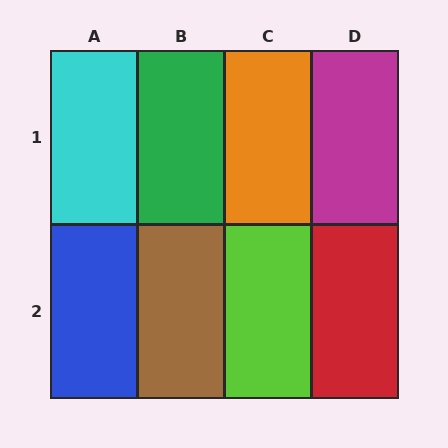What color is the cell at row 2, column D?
Red.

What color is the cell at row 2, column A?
Blue.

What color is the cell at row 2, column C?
Lime.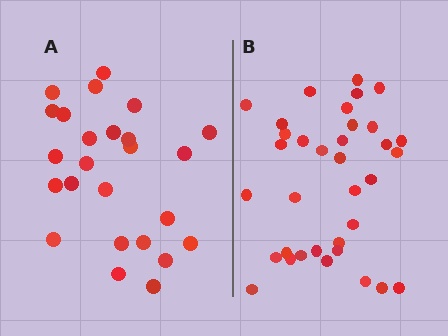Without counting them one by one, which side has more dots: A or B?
Region B (the right region) has more dots.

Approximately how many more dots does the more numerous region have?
Region B has roughly 10 or so more dots than region A.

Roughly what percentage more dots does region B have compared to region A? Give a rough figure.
About 40% more.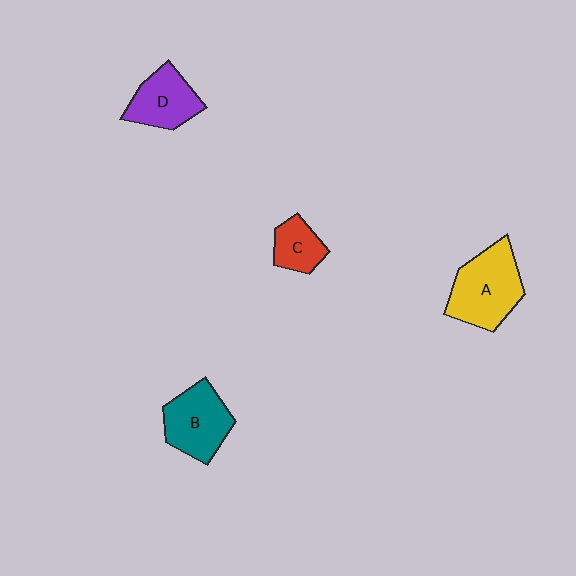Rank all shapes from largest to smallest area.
From largest to smallest: A (yellow), B (teal), D (purple), C (red).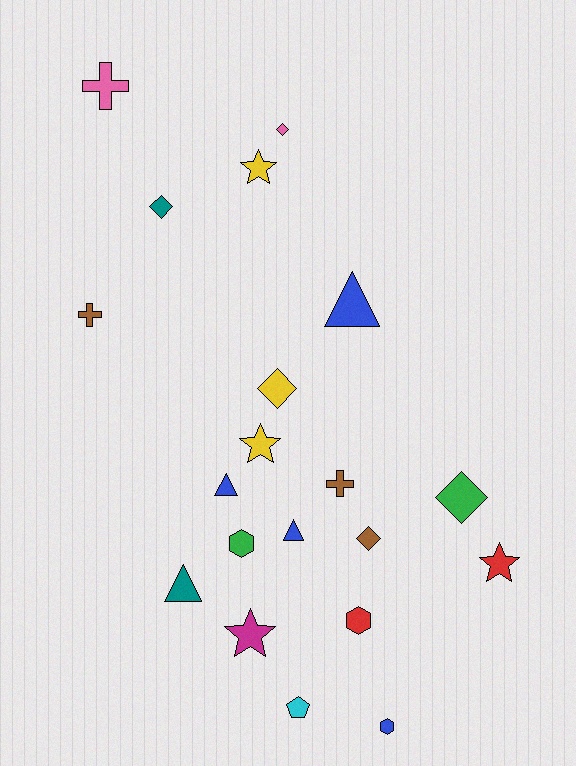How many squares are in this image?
There are no squares.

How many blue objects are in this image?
There are 4 blue objects.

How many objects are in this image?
There are 20 objects.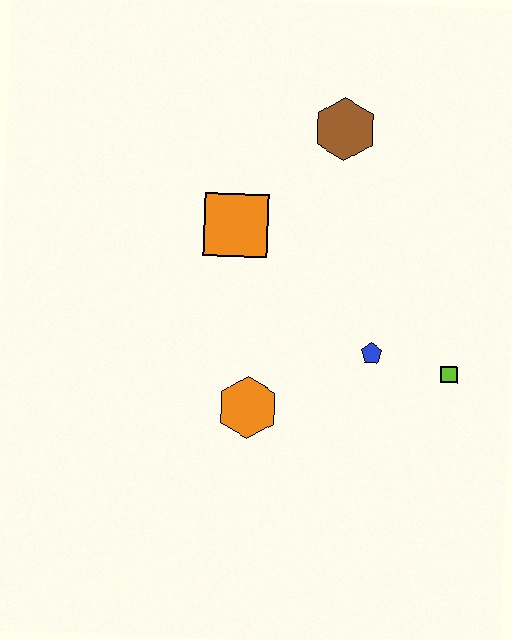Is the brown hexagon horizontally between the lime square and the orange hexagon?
Yes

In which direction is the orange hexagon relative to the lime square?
The orange hexagon is to the left of the lime square.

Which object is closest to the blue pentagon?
The lime square is closest to the blue pentagon.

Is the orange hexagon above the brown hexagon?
No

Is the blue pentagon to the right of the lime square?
No